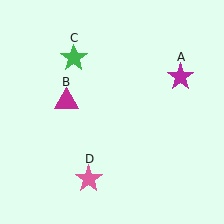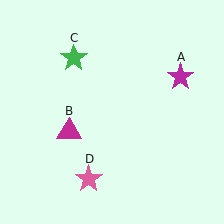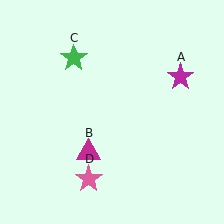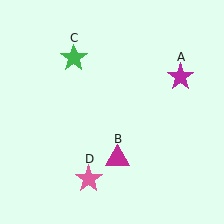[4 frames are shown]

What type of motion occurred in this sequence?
The magenta triangle (object B) rotated counterclockwise around the center of the scene.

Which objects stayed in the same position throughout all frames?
Magenta star (object A) and green star (object C) and pink star (object D) remained stationary.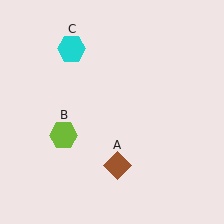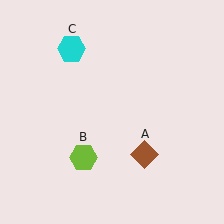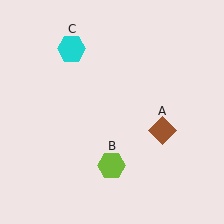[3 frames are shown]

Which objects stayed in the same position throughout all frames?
Cyan hexagon (object C) remained stationary.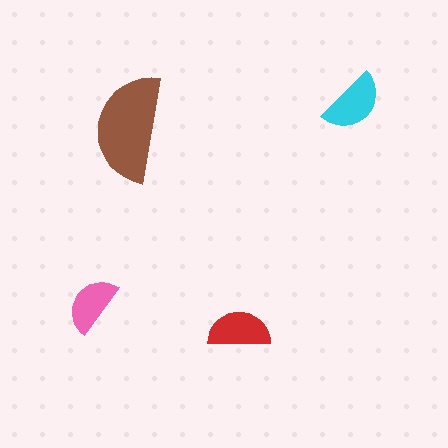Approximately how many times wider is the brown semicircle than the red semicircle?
About 1.5 times wider.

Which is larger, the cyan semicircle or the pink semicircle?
The cyan one.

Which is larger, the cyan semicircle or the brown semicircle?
The brown one.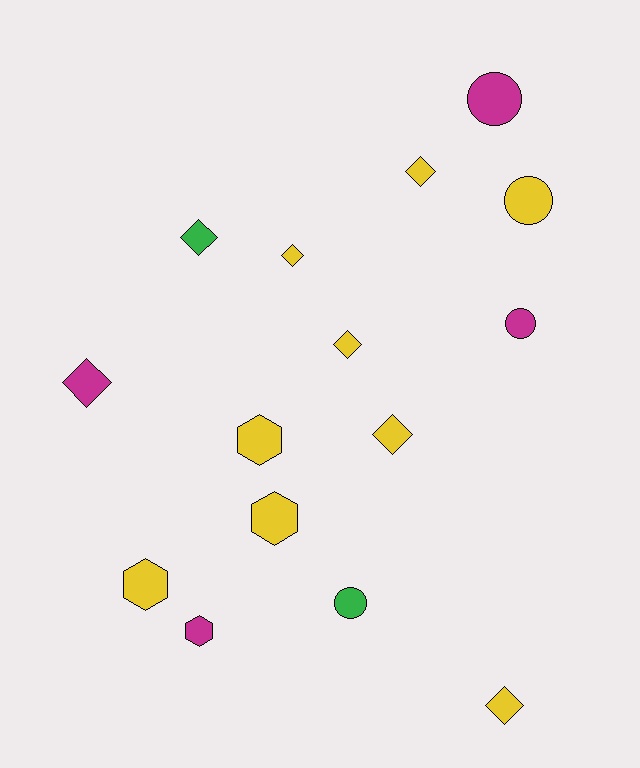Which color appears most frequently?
Yellow, with 9 objects.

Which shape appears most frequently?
Diamond, with 7 objects.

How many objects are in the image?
There are 15 objects.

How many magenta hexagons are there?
There is 1 magenta hexagon.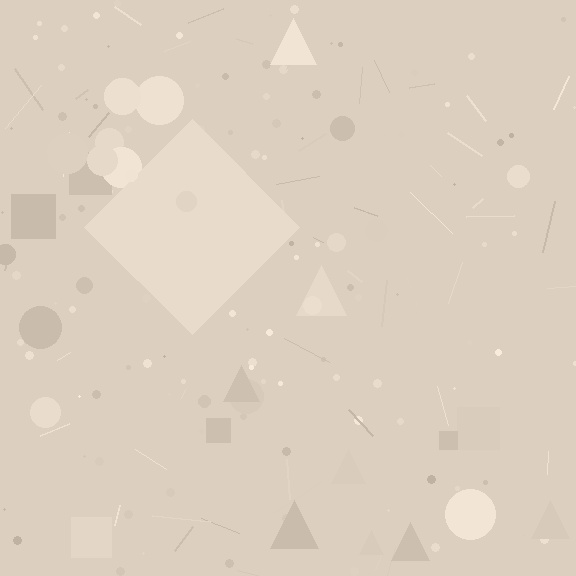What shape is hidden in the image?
A diamond is hidden in the image.